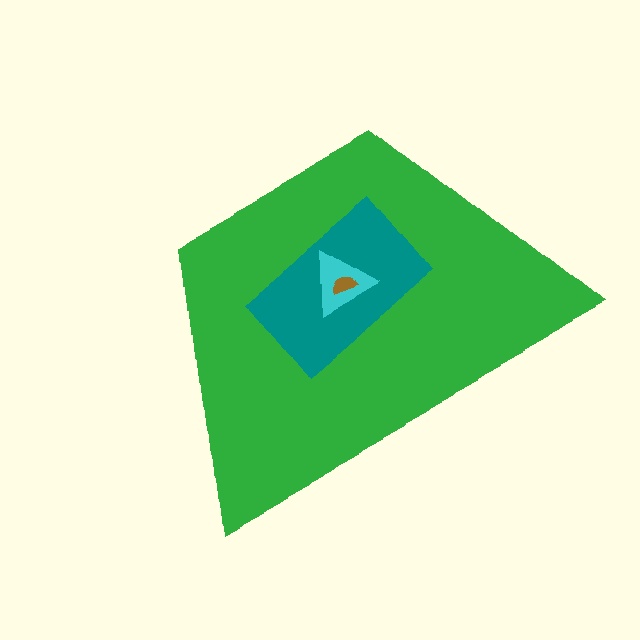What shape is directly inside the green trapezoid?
The teal rectangle.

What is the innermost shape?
The brown semicircle.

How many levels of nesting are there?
4.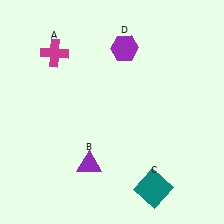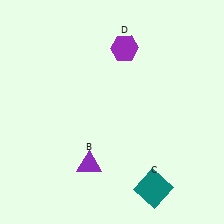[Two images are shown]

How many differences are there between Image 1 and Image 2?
There is 1 difference between the two images.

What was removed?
The magenta cross (A) was removed in Image 2.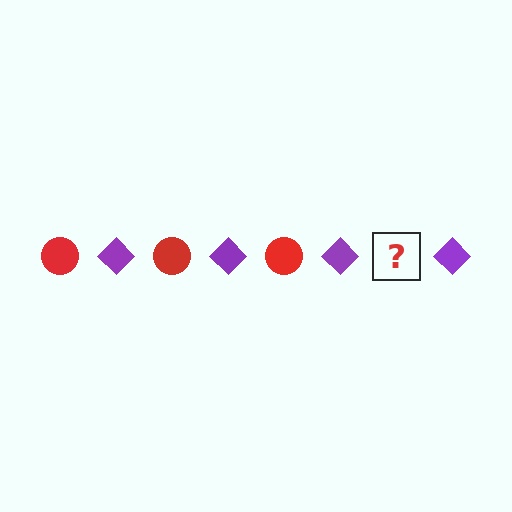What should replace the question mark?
The question mark should be replaced with a red circle.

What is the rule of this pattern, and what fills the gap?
The rule is that the pattern alternates between red circle and purple diamond. The gap should be filled with a red circle.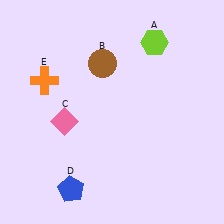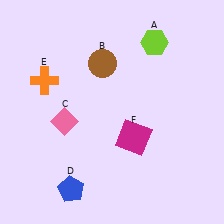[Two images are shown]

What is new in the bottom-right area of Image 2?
A magenta square (F) was added in the bottom-right area of Image 2.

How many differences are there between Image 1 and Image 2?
There is 1 difference between the two images.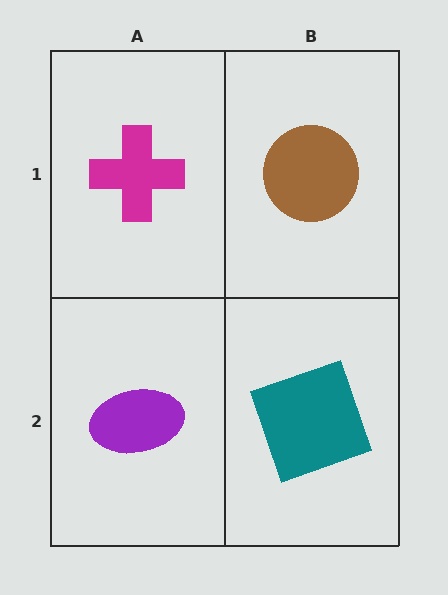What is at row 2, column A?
A purple ellipse.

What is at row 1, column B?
A brown circle.